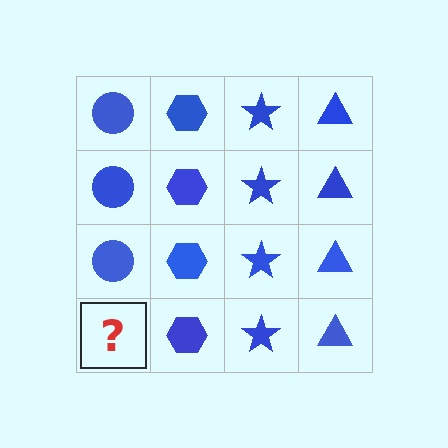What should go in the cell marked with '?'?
The missing cell should contain a blue circle.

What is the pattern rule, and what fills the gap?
The rule is that each column has a consistent shape. The gap should be filled with a blue circle.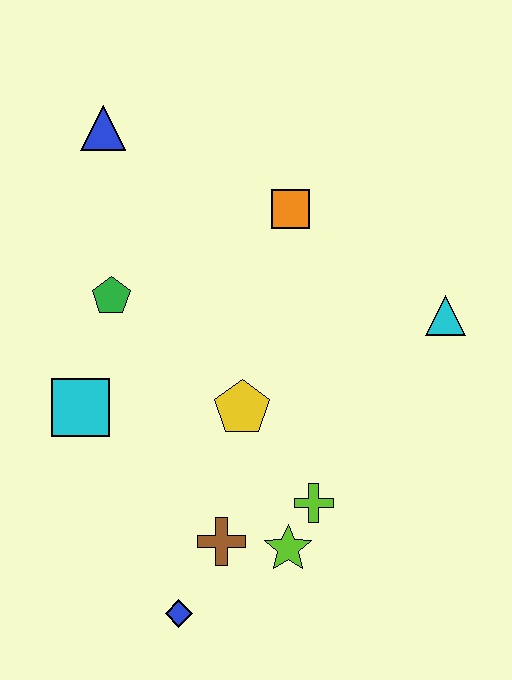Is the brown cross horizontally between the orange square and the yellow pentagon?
No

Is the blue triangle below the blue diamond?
No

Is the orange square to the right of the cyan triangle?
No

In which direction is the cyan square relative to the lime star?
The cyan square is to the left of the lime star.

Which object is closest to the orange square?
The cyan triangle is closest to the orange square.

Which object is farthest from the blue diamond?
The blue triangle is farthest from the blue diamond.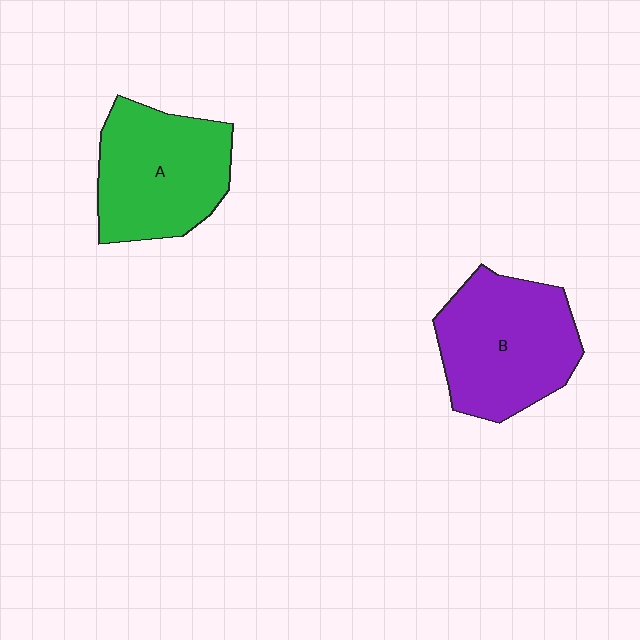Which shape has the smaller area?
Shape A (green).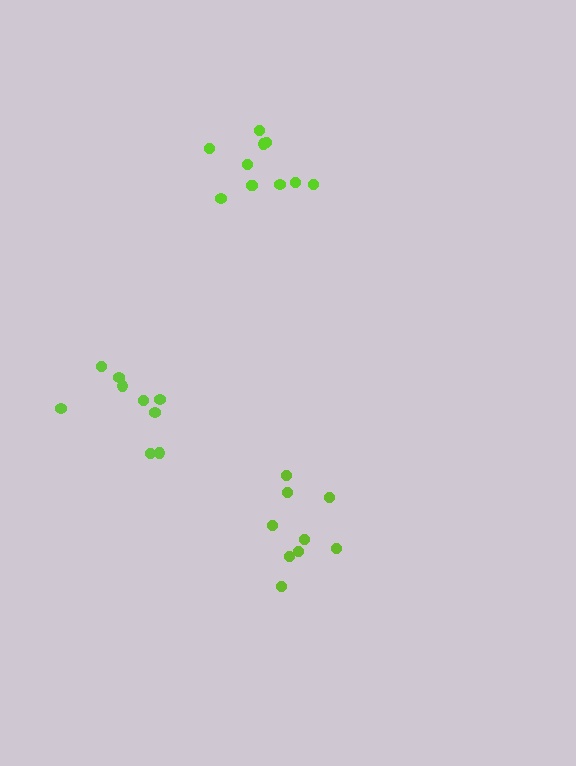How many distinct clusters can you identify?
There are 3 distinct clusters.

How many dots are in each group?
Group 1: 9 dots, Group 2: 11 dots, Group 3: 9 dots (29 total).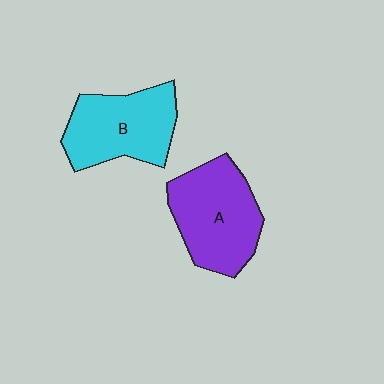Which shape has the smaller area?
Shape B (cyan).